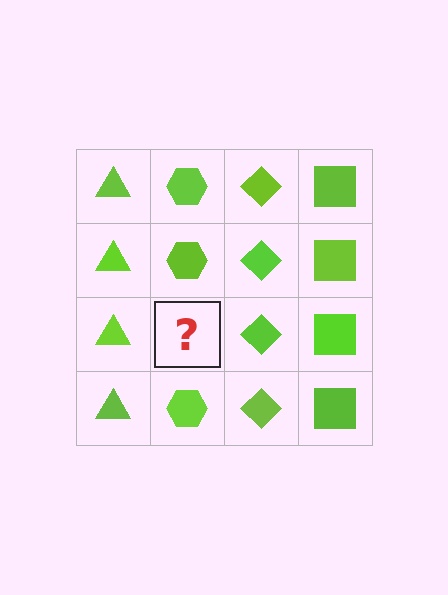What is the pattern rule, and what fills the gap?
The rule is that each column has a consistent shape. The gap should be filled with a lime hexagon.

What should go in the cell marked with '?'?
The missing cell should contain a lime hexagon.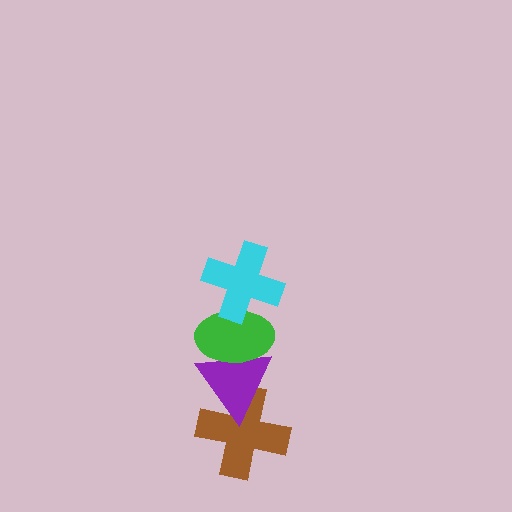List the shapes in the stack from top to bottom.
From top to bottom: the cyan cross, the green ellipse, the purple triangle, the brown cross.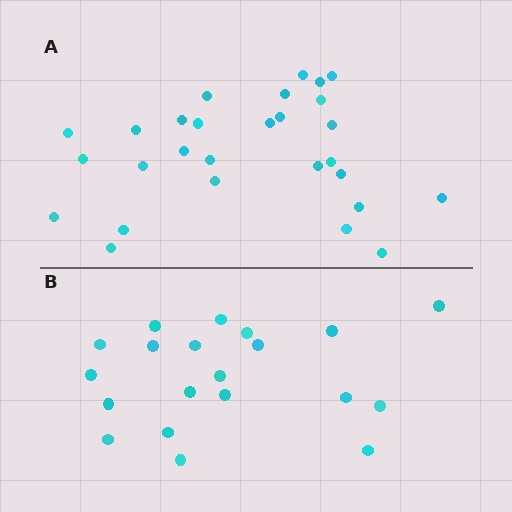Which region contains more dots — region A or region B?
Region A (the top region) has more dots.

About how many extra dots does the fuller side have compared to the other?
Region A has roughly 8 or so more dots than region B.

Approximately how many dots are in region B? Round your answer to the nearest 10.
About 20 dots.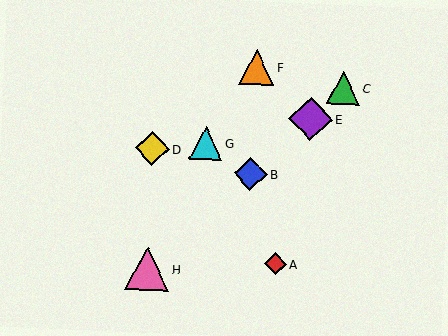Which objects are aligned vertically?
Objects D, H are aligned vertically.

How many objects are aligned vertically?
2 objects (D, H) are aligned vertically.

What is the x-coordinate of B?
Object B is at x≈251.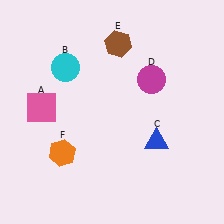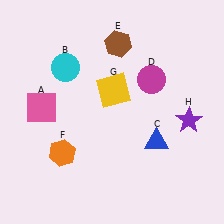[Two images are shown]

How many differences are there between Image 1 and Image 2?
There are 2 differences between the two images.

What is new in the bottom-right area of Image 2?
A purple star (H) was added in the bottom-right area of Image 2.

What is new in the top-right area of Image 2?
A yellow square (G) was added in the top-right area of Image 2.